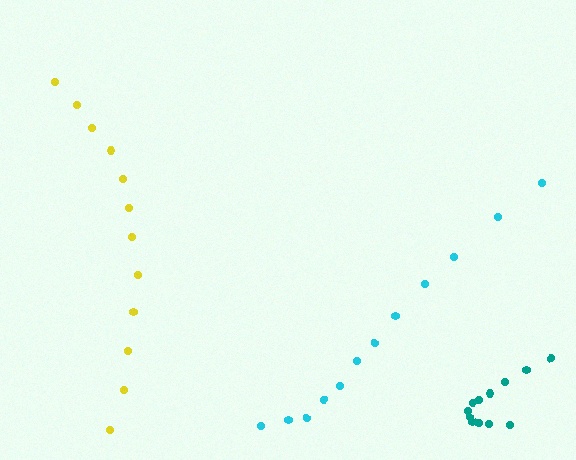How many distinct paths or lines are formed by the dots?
There are 3 distinct paths.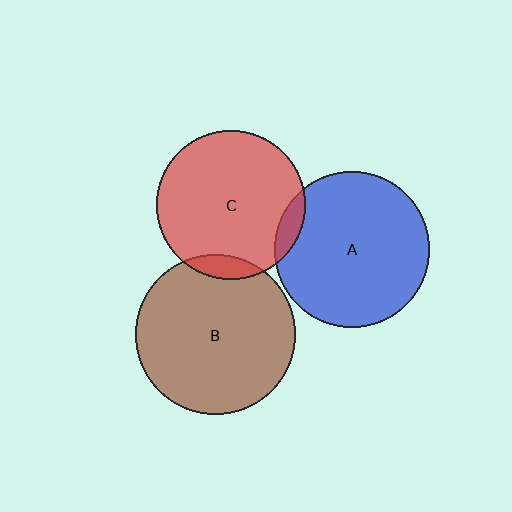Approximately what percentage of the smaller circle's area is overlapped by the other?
Approximately 5%.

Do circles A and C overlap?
Yes.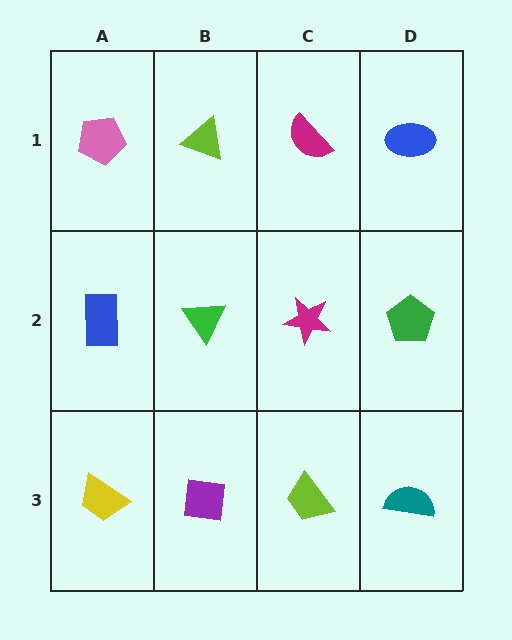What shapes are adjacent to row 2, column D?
A blue ellipse (row 1, column D), a teal semicircle (row 3, column D), a magenta star (row 2, column C).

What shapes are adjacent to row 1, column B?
A green triangle (row 2, column B), a pink pentagon (row 1, column A), a magenta semicircle (row 1, column C).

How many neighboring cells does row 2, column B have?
4.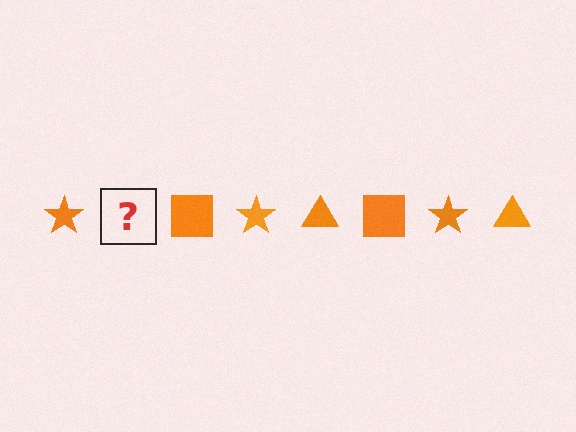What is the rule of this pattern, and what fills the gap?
The rule is that the pattern cycles through star, triangle, square shapes in orange. The gap should be filled with an orange triangle.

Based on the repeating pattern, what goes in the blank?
The blank should be an orange triangle.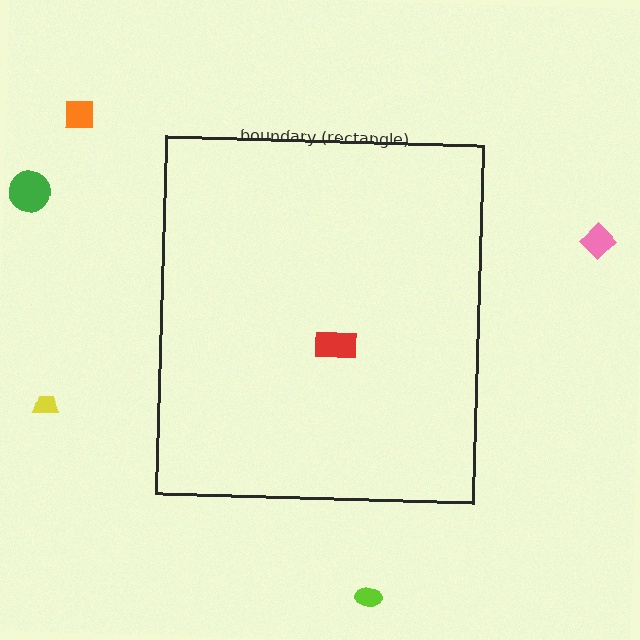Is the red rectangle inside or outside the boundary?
Inside.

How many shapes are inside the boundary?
1 inside, 5 outside.